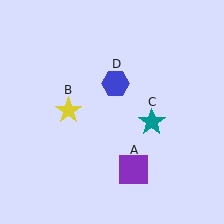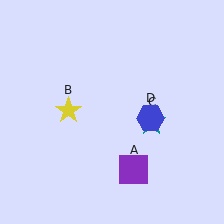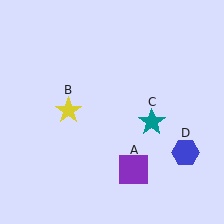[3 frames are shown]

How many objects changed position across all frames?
1 object changed position: blue hexagon (object D).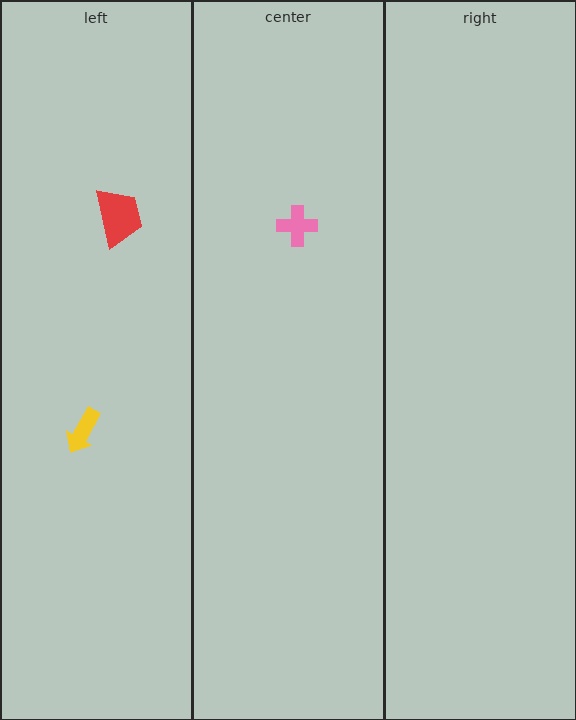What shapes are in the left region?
The yellow arrow, the red trapezoid.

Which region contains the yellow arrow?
The left region.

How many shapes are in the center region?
1.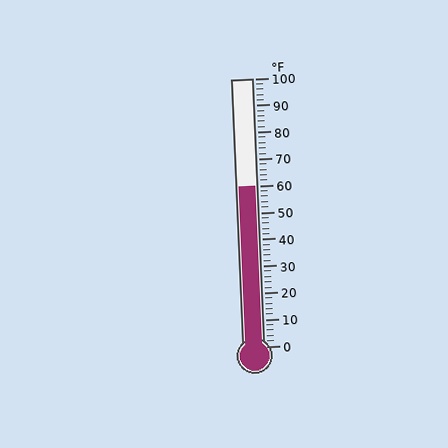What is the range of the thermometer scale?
The thermometer scale ranges from 0°F to 100°F.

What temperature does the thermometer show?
The thermometer shows approximately 60°F.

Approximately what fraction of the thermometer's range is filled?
The thermometer is filled to approximately 60% of its range.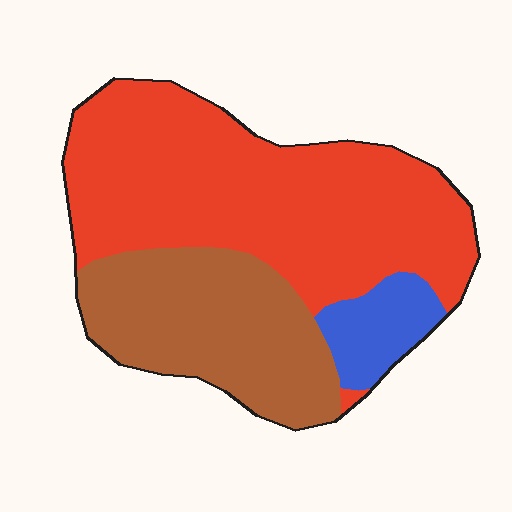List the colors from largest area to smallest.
From largest to smallest: red, brown, blue.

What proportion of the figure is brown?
Brown takes up about one third (1/3) of the figure.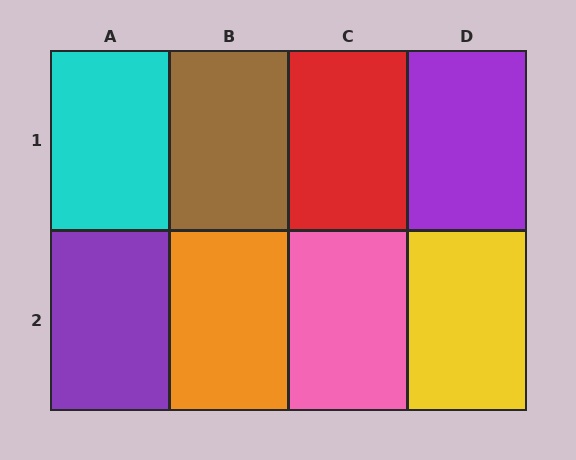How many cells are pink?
1 cell is pink.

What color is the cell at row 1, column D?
Purple.